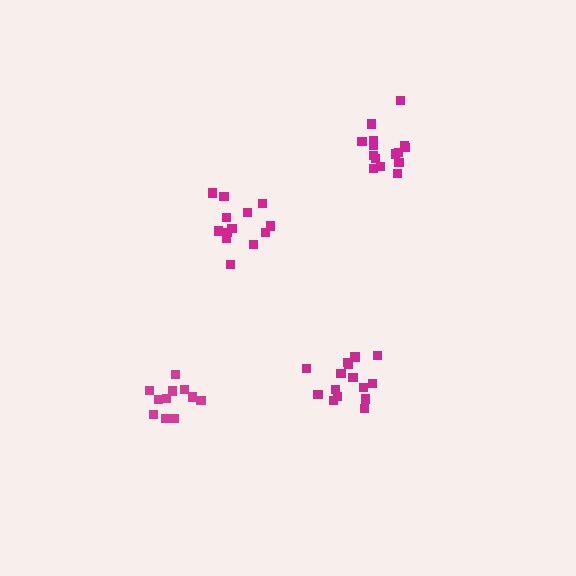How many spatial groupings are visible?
There are 4 spatial groupings.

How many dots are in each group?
Group 1: 15 dots, Group 2: 15 dots, Group 3: 13 dots, Group 4: 11 dots (54 total).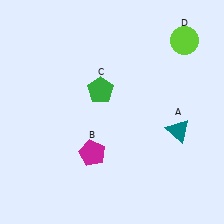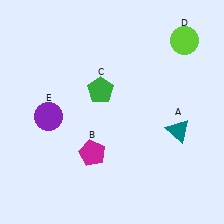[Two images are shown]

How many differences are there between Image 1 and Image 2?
There is 1 difference between the two images.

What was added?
A purple circle (E) was added in Image 2.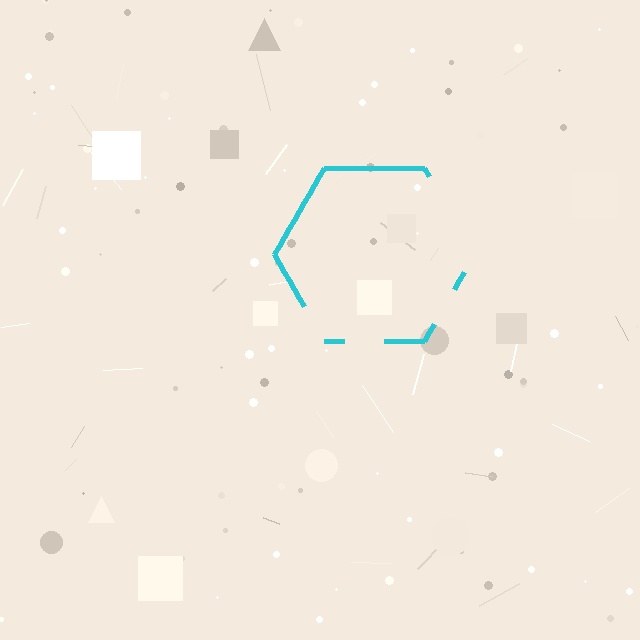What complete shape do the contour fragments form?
The contour fragments form a hexagon.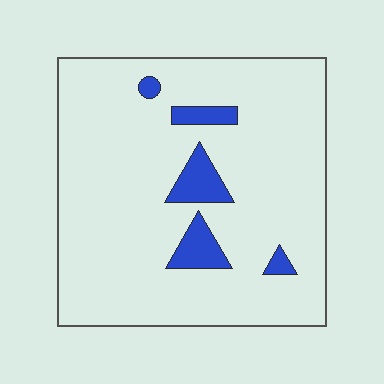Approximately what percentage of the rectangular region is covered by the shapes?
Approximately 10%.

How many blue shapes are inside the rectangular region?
5.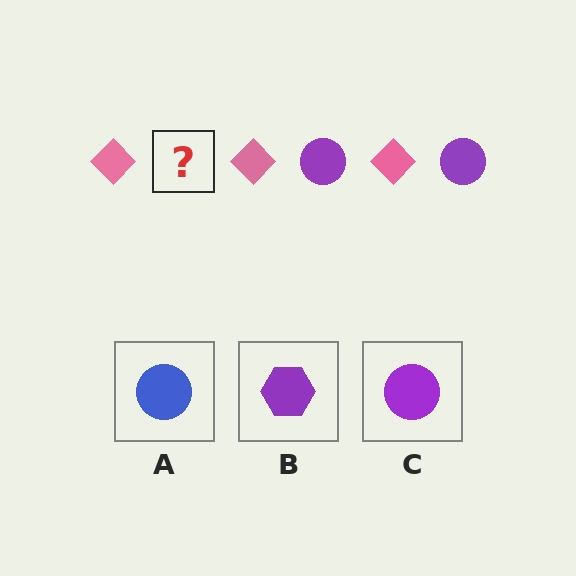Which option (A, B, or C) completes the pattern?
C.